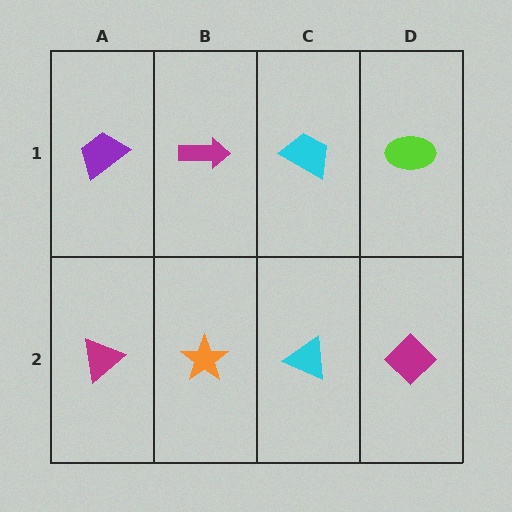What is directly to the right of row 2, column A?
An orange star.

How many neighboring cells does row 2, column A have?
2.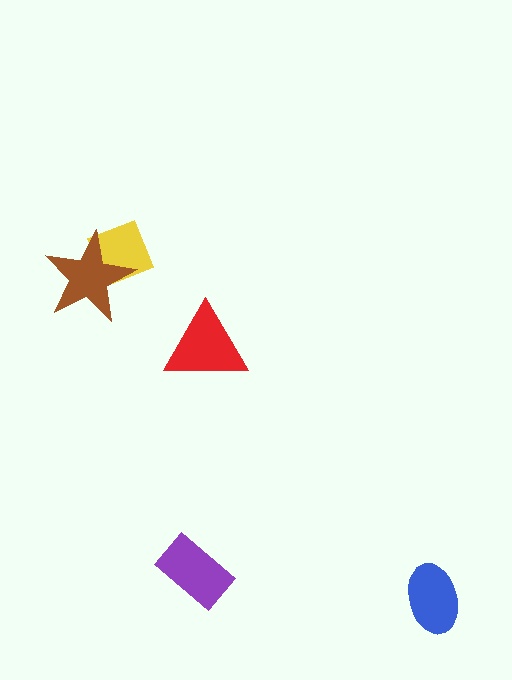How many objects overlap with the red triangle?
0 objects overlap with the red triangle.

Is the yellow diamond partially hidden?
Yes, it is partially covered by another shape.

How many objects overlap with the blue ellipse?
0 objects overlap with the blue ellipse.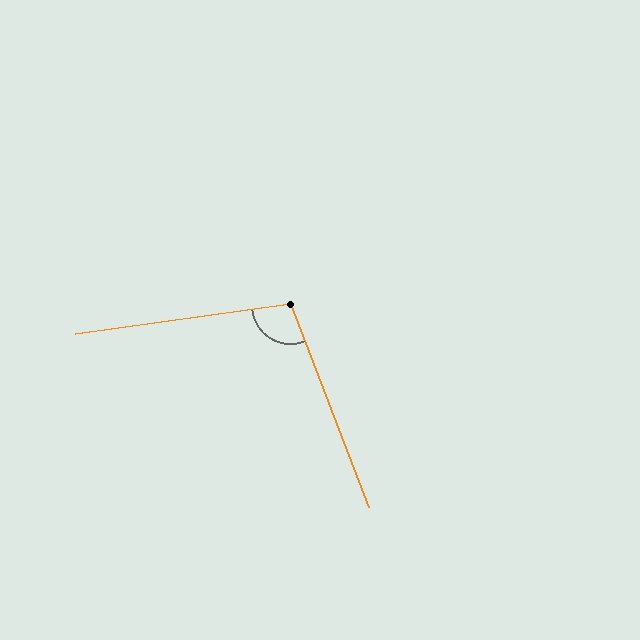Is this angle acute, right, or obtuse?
It is obtuse.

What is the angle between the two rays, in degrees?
Approximately 103 degrees.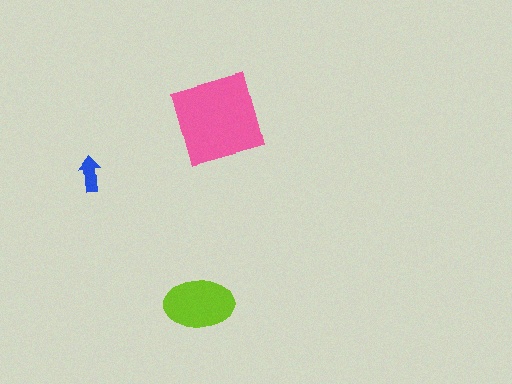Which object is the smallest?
The blue arrow.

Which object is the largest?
The pink square.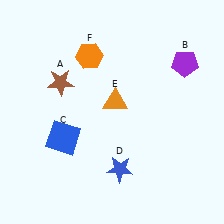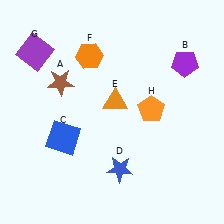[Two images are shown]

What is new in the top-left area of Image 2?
A purple square (G) was added in the top-left area of Image 2.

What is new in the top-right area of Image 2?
An orange pentagon (H) was added in the top-right area of Image 2.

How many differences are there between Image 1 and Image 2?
There are 2 differences between the two images.